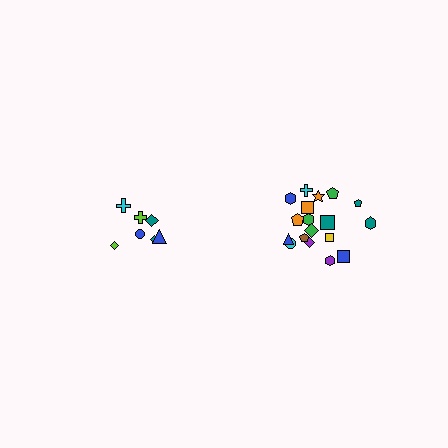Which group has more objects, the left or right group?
The right group.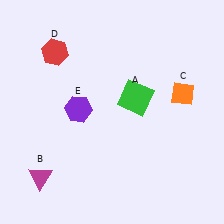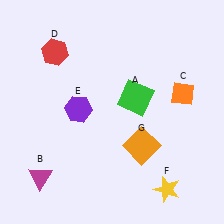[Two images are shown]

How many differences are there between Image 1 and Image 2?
There are 2 differences between the two images.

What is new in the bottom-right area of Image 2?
A yellow star (F) was added in the bottom-right area of Image 2.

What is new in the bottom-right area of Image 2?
An orange square (G) was added in the bottom-right area of Image 2.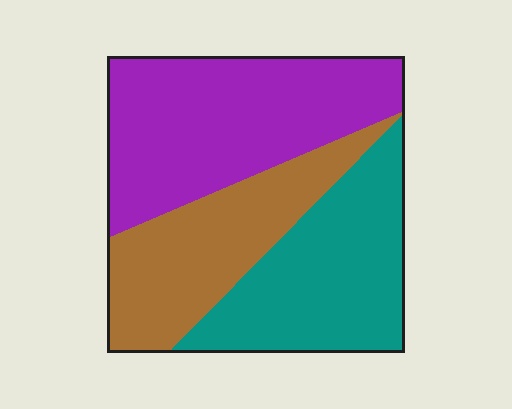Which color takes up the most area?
Purple, at roughly 40%.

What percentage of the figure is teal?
Teal covers 32% of the figure.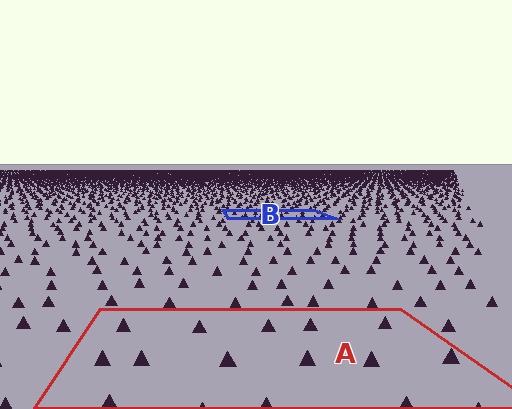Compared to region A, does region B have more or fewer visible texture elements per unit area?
Region B has more texture elements per unit area — they are packed more densely because it is farther away.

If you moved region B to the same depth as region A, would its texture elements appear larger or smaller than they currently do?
They would appear larger. At a closer depth, the same texture elements are projected at a bigger on-screen size.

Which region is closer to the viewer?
Region A is closer. The texture elements there are larger and more spread out.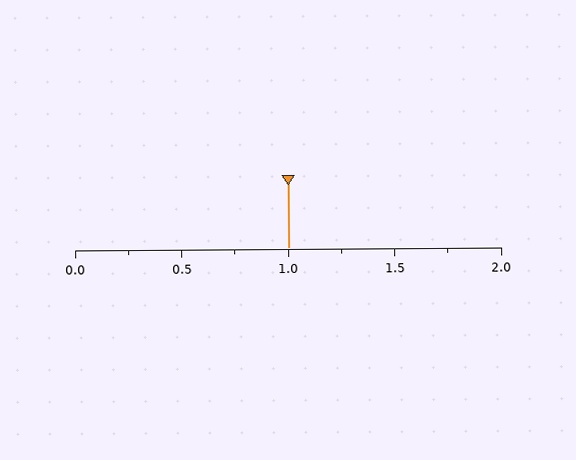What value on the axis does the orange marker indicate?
The marker indicates approximately 1.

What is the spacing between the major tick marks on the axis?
The major ticks are spaced 0.5 apart.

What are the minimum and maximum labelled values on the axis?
The axis runs from 0.0 to 2.0.